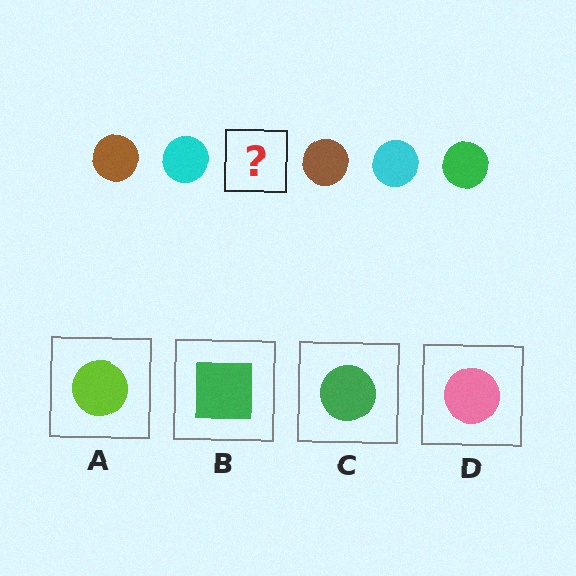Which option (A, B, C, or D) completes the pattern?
C.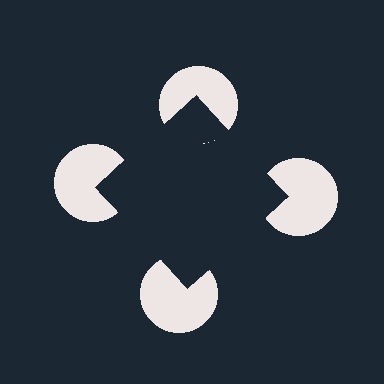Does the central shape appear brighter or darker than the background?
It typically appears slightly darker than the background, even though no actual brightness change is drawn.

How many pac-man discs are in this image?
There are 4 — one at each vertex of the illusory square.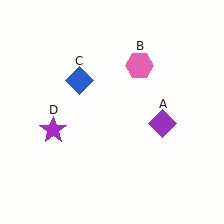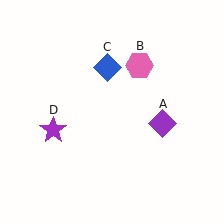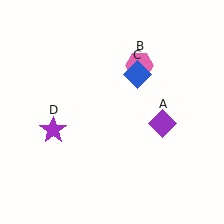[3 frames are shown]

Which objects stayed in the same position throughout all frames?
Purple diamond (object A) and pink hexagon (object B) and purple star (object D) remained stationary.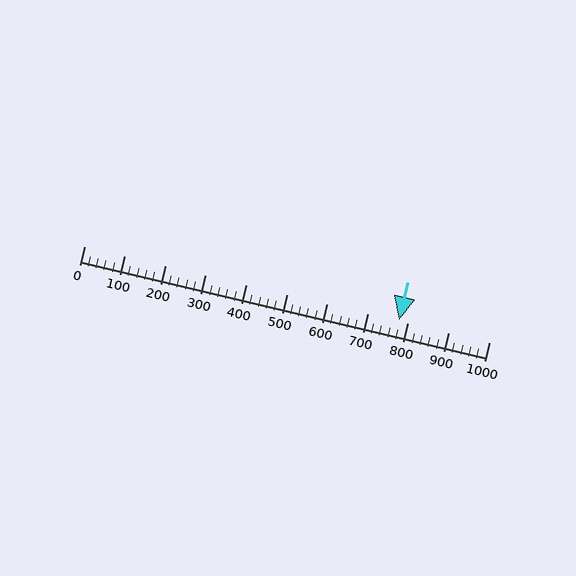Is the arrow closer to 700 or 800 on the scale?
The arrow is closer to 800.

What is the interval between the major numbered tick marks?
The major tick marks are spaced 100 units apart.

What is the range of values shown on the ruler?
The ruler shows values from 0 to 1000.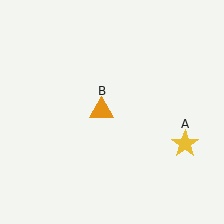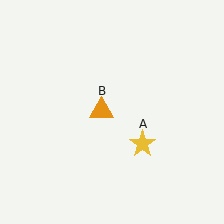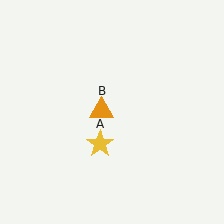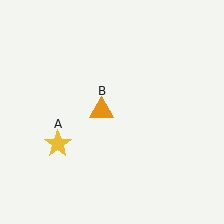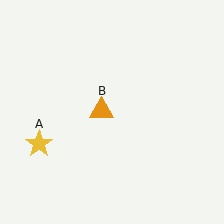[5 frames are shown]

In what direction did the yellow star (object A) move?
The yellow star (object A) moved left.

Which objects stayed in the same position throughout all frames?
Orange triangle (object B) remained stationary.